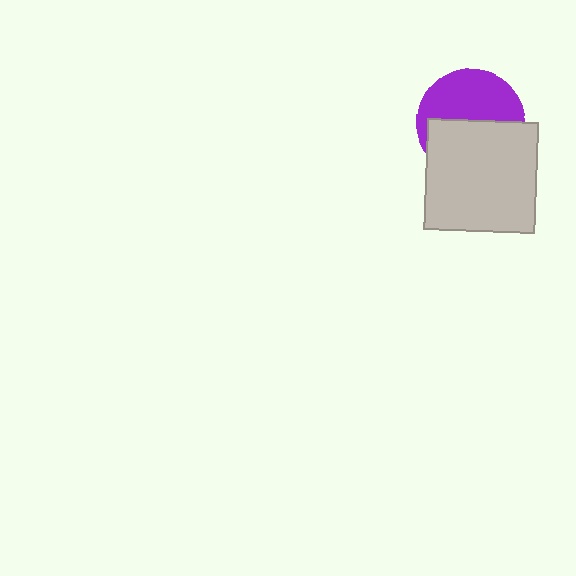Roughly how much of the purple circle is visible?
About half of it is visible (roughly 50%).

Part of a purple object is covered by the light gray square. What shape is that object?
It is a circle.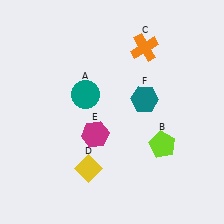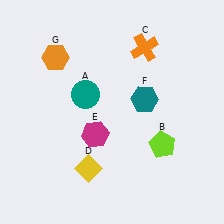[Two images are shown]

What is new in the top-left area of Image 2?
An orange hexagon (G) was added in the top-left area of Image 2.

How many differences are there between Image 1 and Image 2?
There is 1 difference between the two images.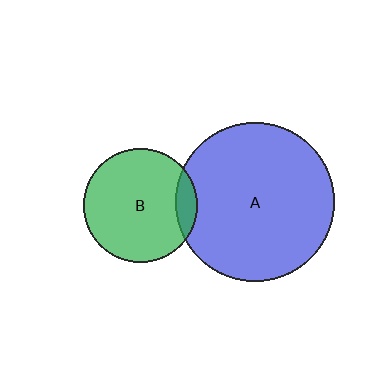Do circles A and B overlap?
Yes.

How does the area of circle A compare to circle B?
Approximately 1.9 times.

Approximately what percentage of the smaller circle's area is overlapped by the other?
Approximately 10%.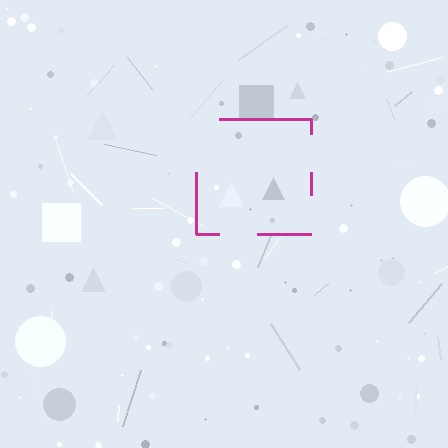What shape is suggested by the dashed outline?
The dashed outline suggests a square.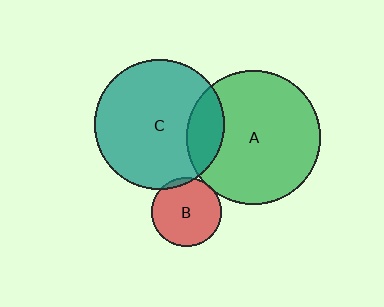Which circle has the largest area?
Circle A (green).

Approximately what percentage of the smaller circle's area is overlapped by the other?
Approximately 5%.